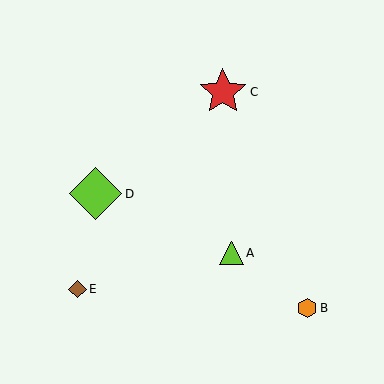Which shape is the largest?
The lime diamond (labeled D) is the largest.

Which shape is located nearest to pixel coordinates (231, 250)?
The lime triangle (labeled A) at (232, 253) is nearest to that location.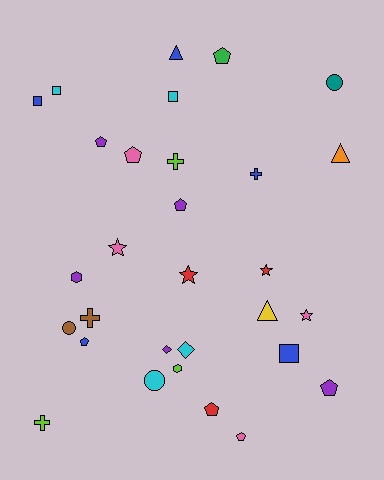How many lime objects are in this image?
There are 3 lime objects.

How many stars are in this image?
There are 4 stars.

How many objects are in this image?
There are 30 objects.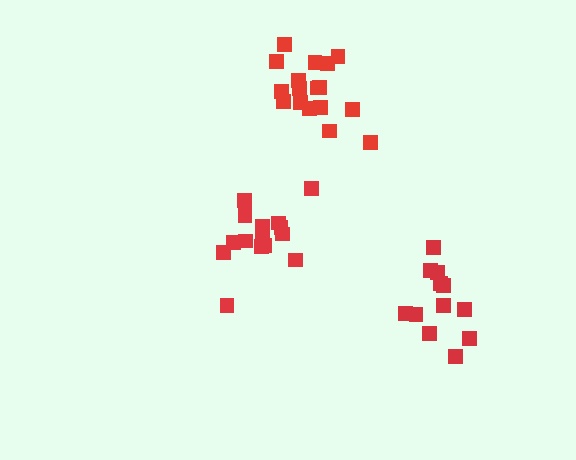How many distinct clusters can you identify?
There are 3 distinct clusters.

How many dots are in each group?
Group 1: 15 dots, Group 2: 12 dots, Group 3: 17 dots (44 total).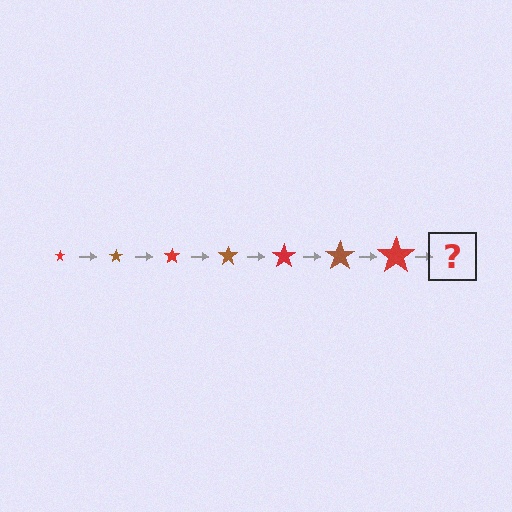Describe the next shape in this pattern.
It should be a brown star, larger than the previous one.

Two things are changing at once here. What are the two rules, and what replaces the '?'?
The two rules are that the star grows larger each step and the color cycles through red and brown. The '?' should be a brown star, larger than the previous one.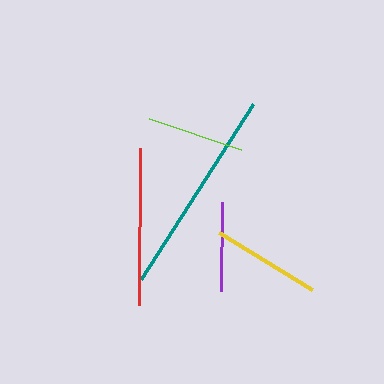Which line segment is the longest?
The teal line is the longest at approximately 207 pixels.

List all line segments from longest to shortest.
From longest to shortest: teal, red, yellow, lime, purple.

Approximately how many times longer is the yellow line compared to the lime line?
The yellow line is approximately 1.1 times the length of the lime line.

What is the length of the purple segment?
The purple segment is approximately 89 pixels long.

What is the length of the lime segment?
The lime segment is approximately 97 pixels long.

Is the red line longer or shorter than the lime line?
The red line is longer than the lime line.